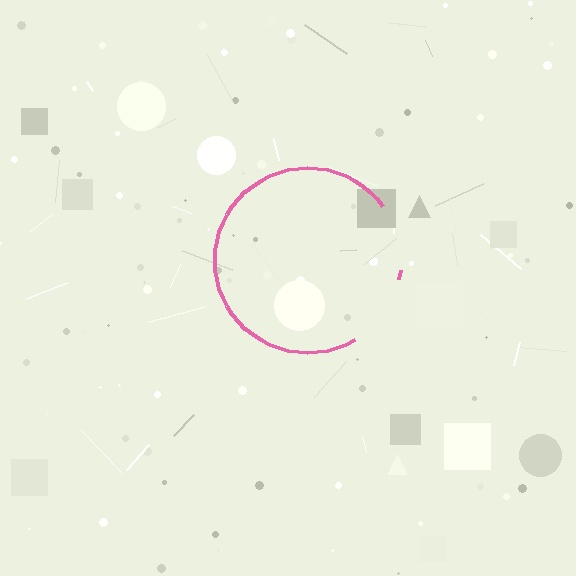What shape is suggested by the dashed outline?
The dashed outline suggests a circle.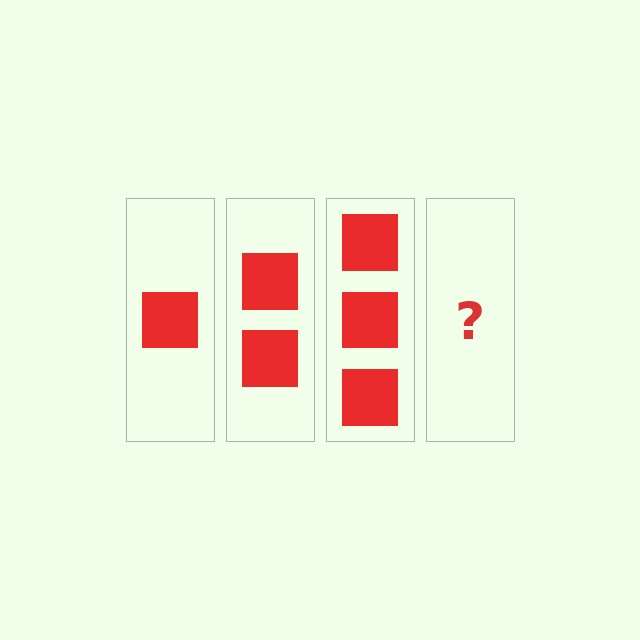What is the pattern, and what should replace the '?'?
The pattern is that each step adds one more square. The '?' should be 4 squares.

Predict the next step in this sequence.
The next step is 4 squares.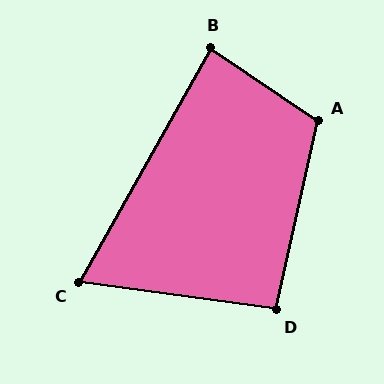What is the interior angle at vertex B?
Approximately 85 degrees (approximately right).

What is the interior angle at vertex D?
Approximately 95 degrees (approximately right).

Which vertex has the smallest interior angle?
C, at approximately 69 degrees.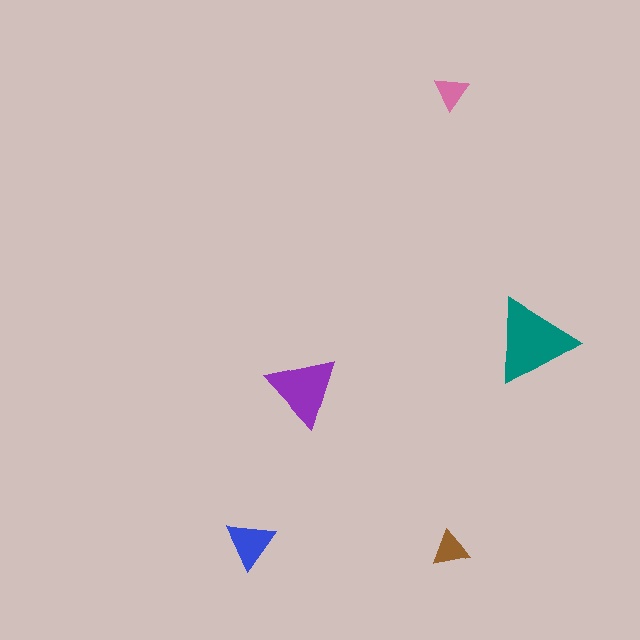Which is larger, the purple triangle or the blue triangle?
The purple one.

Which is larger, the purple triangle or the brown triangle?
The purple one.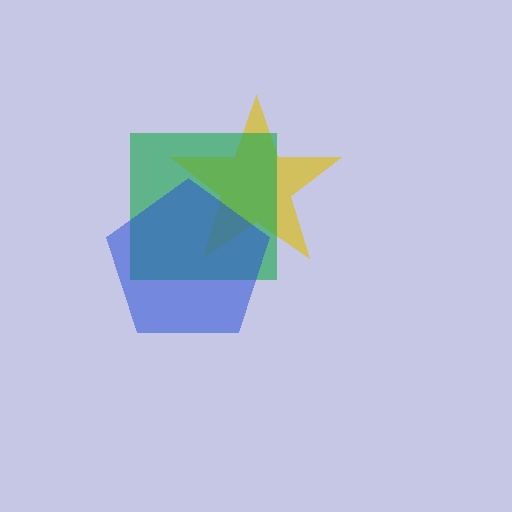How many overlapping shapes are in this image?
There are 3 overlapping shapes in the image.